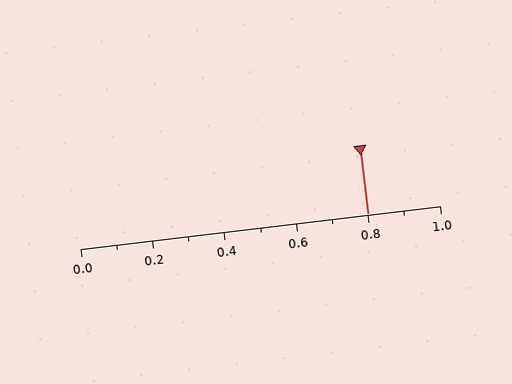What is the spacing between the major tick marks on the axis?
The major ticks are spaced 0.2 apart.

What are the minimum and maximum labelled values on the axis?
The axis runs from 0.0 to 1.0.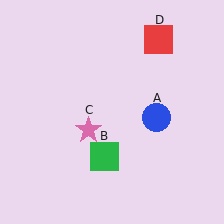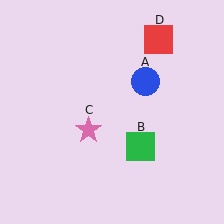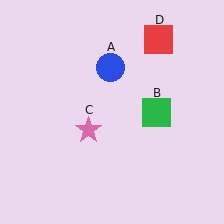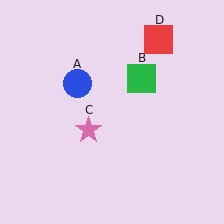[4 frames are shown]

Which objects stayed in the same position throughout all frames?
Pink star (object C) and red square (object D) remained stationary.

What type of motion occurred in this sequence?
The blue circle (object A), green square (object B) rotated counterclockwise around the center of the scene.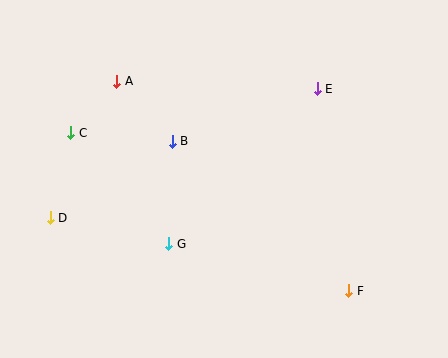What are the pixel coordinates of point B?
Point B is at (172, 141).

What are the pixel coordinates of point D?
Point D is at (50, 218).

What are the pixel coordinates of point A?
Point A is at (117, 82).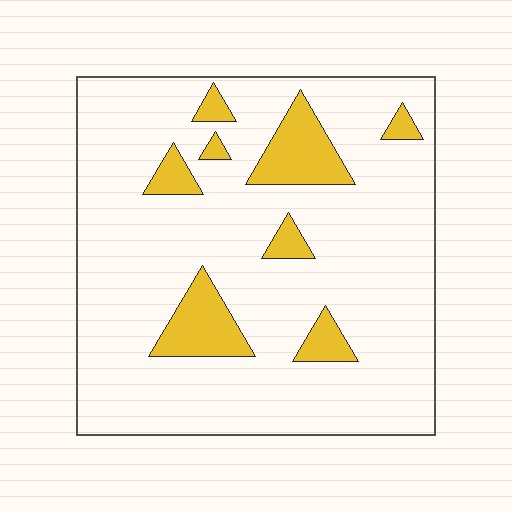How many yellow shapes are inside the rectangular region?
8.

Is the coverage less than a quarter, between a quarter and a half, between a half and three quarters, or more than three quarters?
Less than a quarter.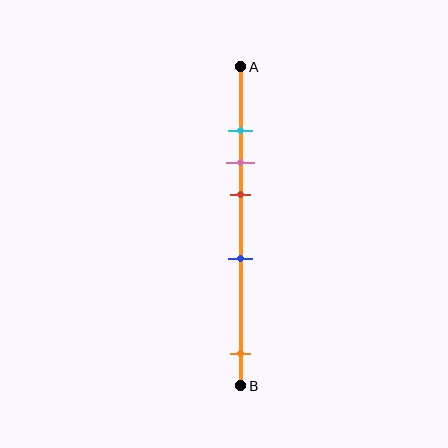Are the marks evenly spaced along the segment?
No, the marks are not evenly spaced.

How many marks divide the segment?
There are 5 marks dividing the segment.